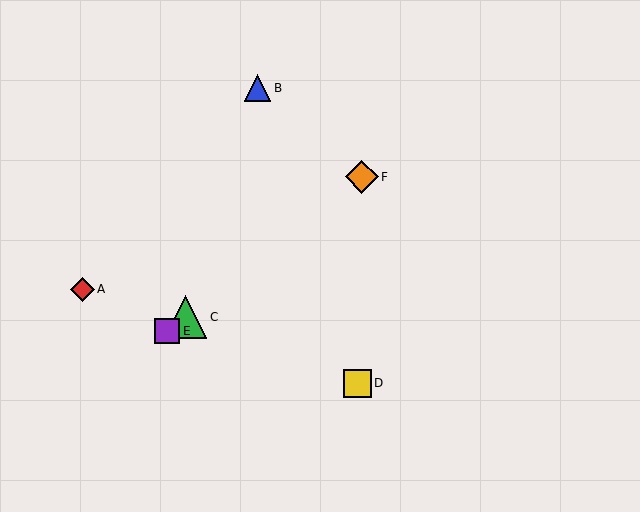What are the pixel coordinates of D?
Object D is at (357, 383).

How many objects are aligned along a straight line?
3 objects (C, E, F) are aligned along a straight line.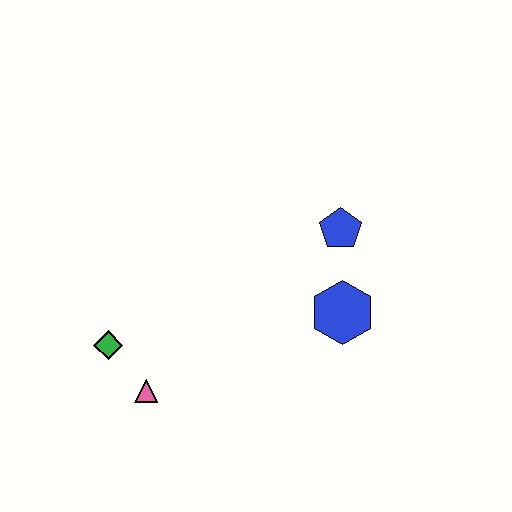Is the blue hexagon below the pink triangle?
No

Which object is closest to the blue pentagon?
The blue hexagon is closest to the blue pentagon.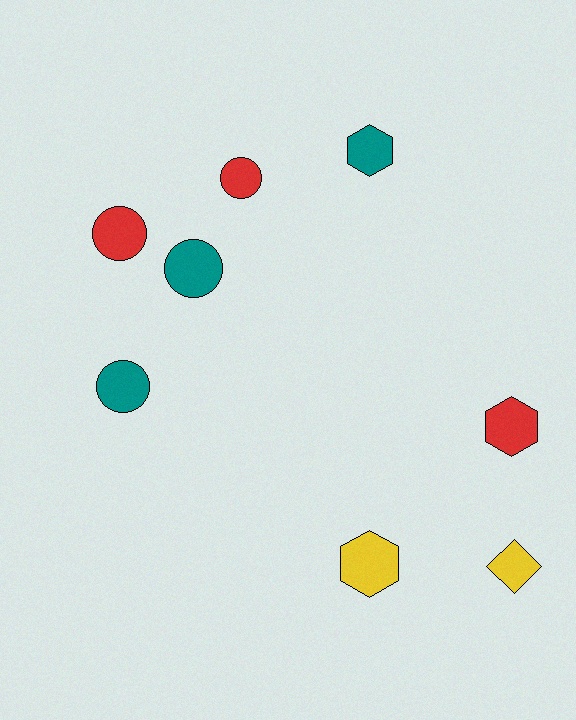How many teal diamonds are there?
There are no teal diamonds.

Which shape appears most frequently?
Circle, with 4 objects.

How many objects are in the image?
There are 8 objects.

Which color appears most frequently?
Red, with 3 objects.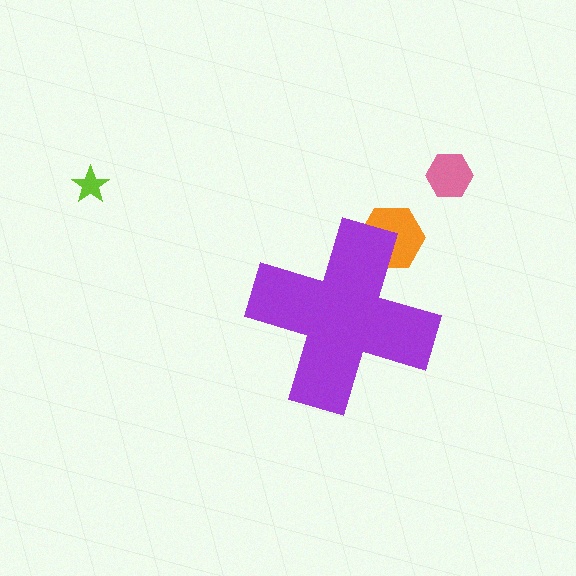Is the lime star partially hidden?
No, the lime star is fully visible.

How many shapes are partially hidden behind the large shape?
1 shape is partially hidden.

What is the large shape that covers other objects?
A purple cross.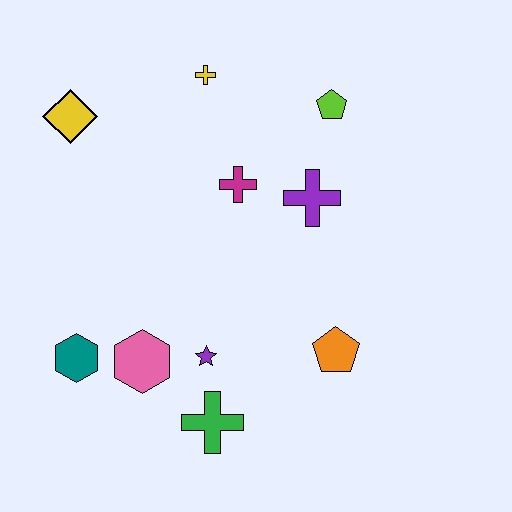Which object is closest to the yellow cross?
The magenta cross is closest to the yellow cross.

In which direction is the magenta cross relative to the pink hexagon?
The magenta cross is above the pink hexagon.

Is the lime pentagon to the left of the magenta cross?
No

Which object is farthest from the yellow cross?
The green cross is farthest from the yellow cross.